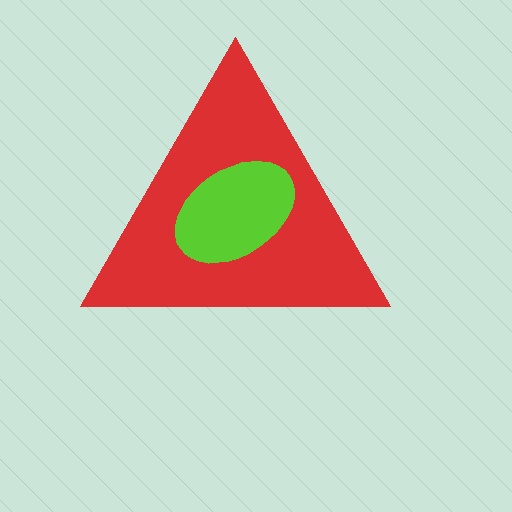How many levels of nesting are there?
2.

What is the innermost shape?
The lime ellipse.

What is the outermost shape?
The red triangle.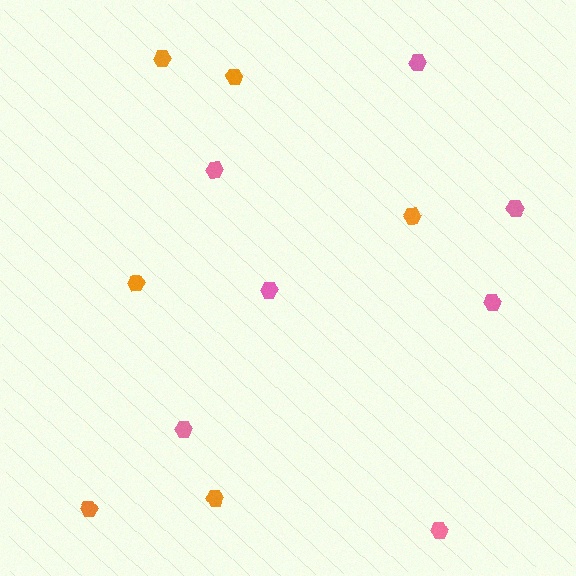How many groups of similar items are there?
There are 2 groups: one group of orange hexagons (6) and one group of pink hexagons (7).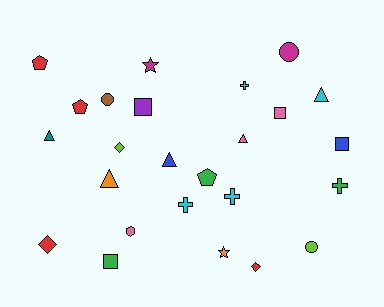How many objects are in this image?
There are 25 objects.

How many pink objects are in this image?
There are 3 pink objects.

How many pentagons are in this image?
There are 3 pentagons.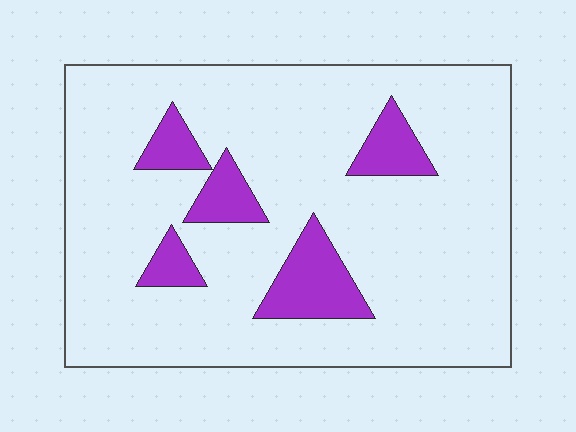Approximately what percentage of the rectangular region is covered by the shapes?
Approximately 15%.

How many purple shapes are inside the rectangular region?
5.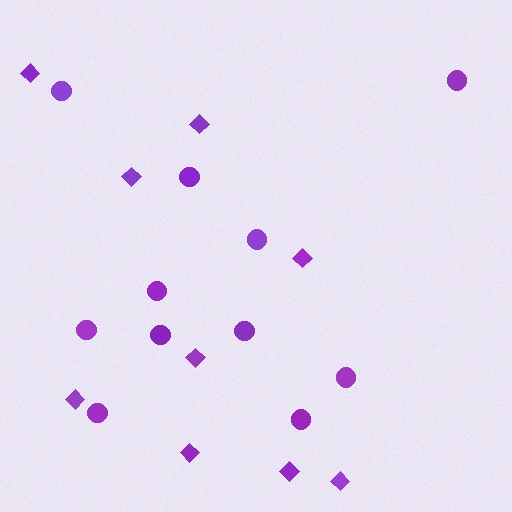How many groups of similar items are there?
There are 2 groups: one group of diamonds (9) and one group of circles (11).